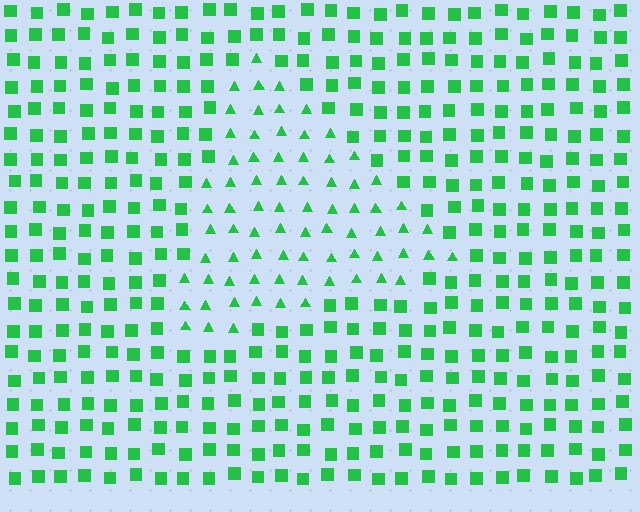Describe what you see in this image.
The image is filled with small green elements arranged in a uniform grid. A triangle-shaped region contains triangles, while the surrounding area contains squares. The boundary is defined purely by the change in element shape.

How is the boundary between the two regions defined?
The boundary is defined by a change in element shape: triangles inside vs. squares outside. All elements share the same color and spacing.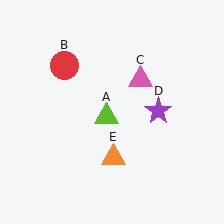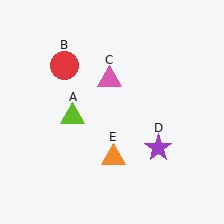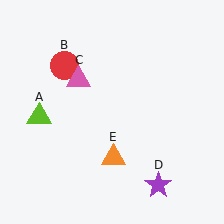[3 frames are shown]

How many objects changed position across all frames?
3 objects changed position: lime triangle (object A), pink triangle (object C), purple star (object D).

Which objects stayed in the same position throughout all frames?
Red circle (object B) and orange triangle (object E) remained stationary.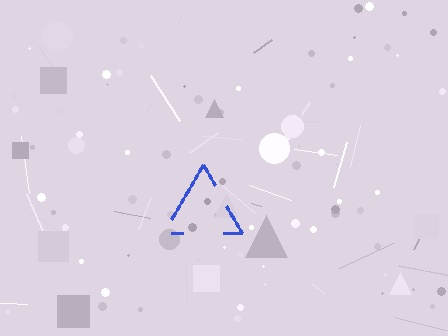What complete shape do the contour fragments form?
The contour fragments form a triangle.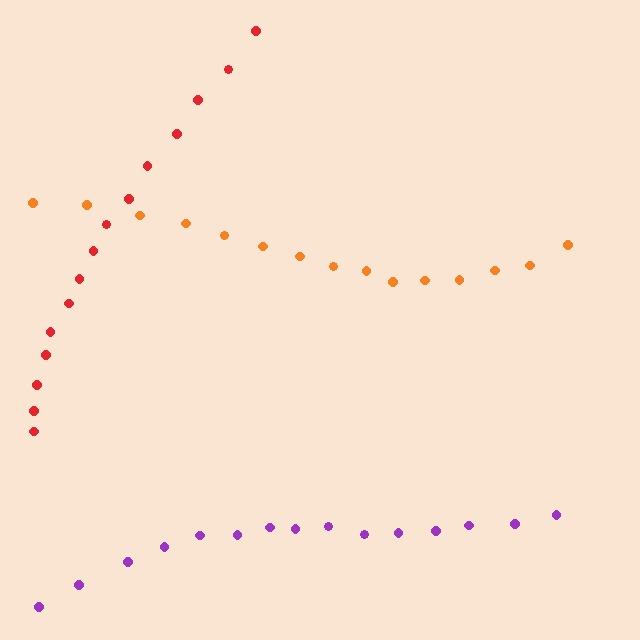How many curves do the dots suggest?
There are 3 distinct paths.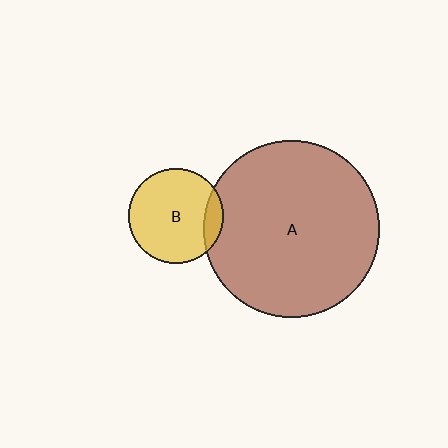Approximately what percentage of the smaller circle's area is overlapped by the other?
Approximately 10%.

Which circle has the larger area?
Circle A (brown).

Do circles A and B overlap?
Yes.